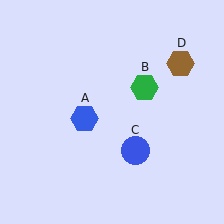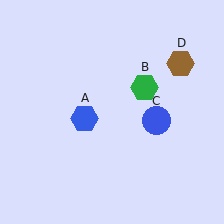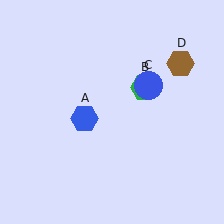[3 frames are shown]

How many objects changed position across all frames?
1 object changed position: blue circle (object C).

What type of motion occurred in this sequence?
The blue circle (object C) rotated counterclockwise around the center of the scene.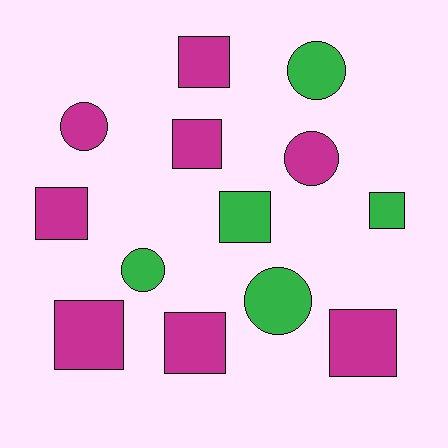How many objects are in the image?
There are 13 objects.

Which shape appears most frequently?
Square, with 8 objects.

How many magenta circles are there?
There are 2 magenta circles.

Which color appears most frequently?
Magenta, with 8 objects.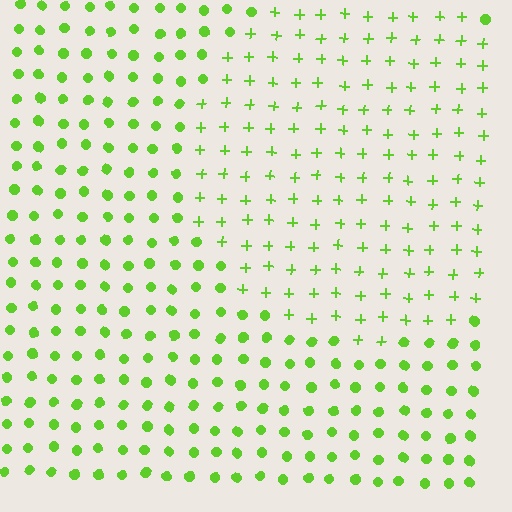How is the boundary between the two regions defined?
The boundary is defined by a change in element shape: plus signs inside vs. circles outside. All elements share the same color and spacing.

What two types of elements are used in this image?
The image uses plus signs inside the circle region and circles outside it.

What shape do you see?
I see a circle.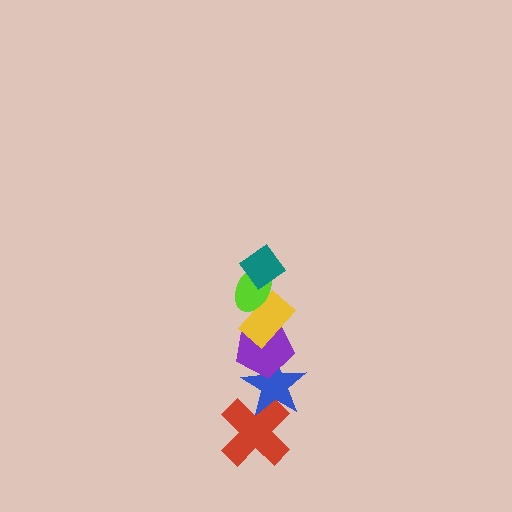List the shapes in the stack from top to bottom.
From top to bottom: the teal diamond, the lime ellipse, the yellow rectangle, the purple pentagon, the blue star, the red cross.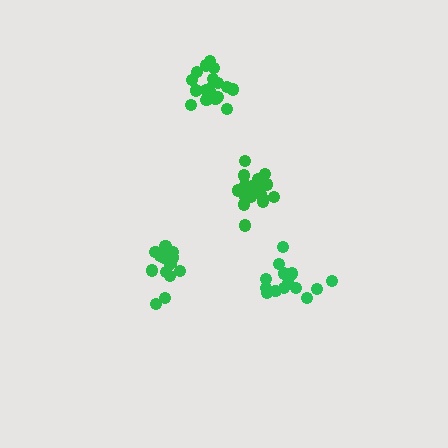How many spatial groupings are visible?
There are 4 spatial groupings.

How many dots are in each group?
Group 1: 15 dots, Group 2: 18 dots, Group 3: 16 dots, Group 4: 21 dots (70 total).